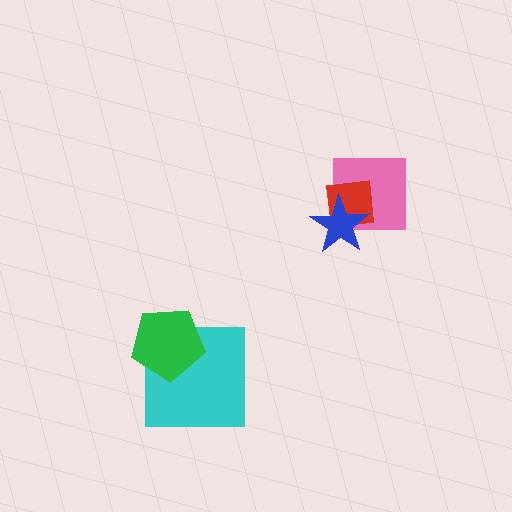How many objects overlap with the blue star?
2 objects overlap with the blue star.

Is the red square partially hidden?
Yes, it is partially covered by another shape.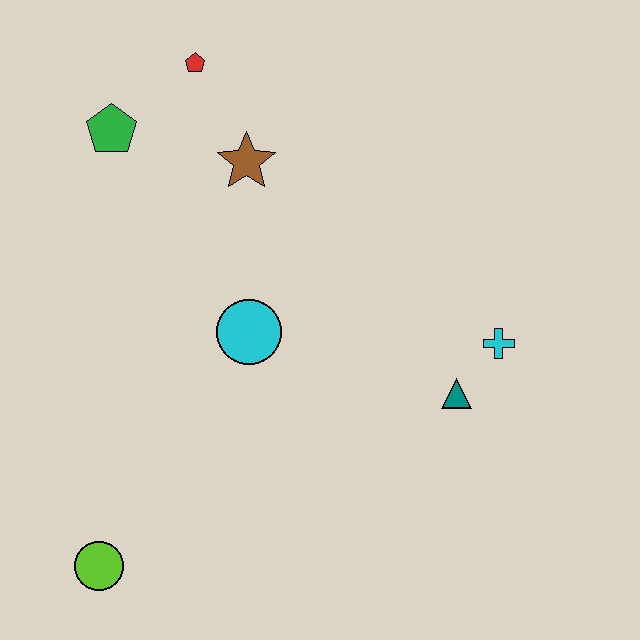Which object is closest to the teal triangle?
The cyan cross is closest to the teal triangle.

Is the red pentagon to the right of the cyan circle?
No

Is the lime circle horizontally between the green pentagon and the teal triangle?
No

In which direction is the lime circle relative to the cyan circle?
The lime circle is below the cyan circle.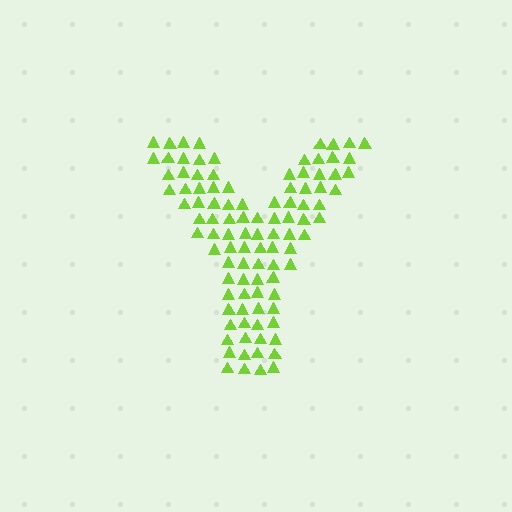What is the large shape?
The large shape is the letter Y.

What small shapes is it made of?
It is made of small triangles.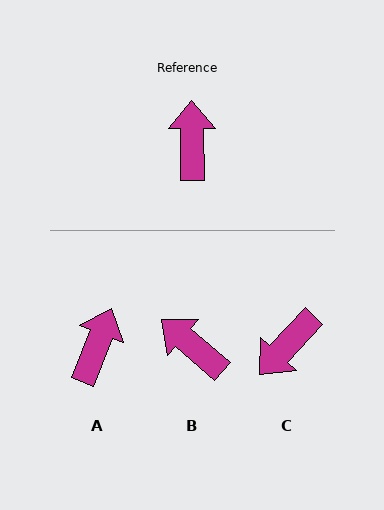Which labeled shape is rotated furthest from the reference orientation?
C, about 137 degrees away.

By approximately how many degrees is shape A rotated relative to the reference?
Approximately 22 degrees clockwise.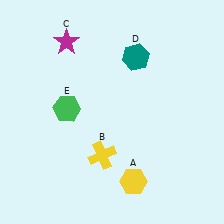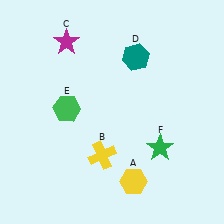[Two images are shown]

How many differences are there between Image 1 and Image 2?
There is 1 difference between the two images.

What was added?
A green star (F) was added in Image 2.